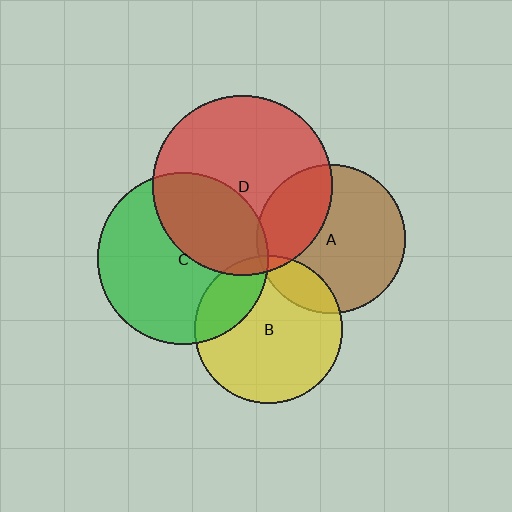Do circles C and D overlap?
Yes.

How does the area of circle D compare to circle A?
Approximately 1.5 times.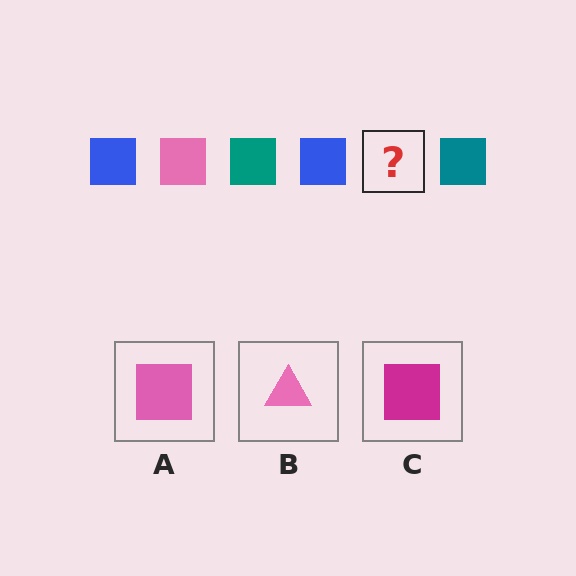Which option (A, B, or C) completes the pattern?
A.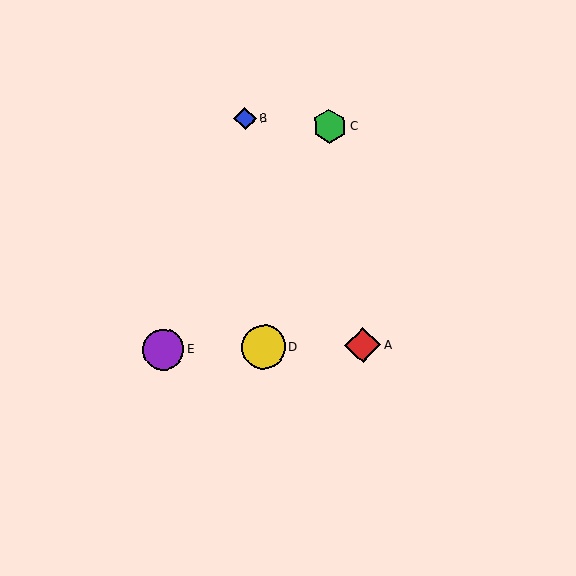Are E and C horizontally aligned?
No, E is at y≈350 and C is at y≈127.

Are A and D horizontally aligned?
Yes, both are at y≈345.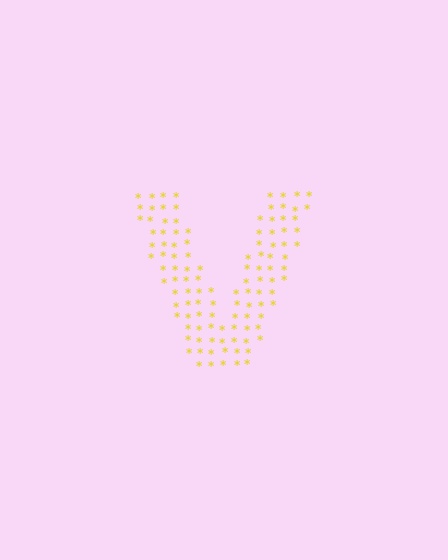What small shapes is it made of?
It is made of small asterisks.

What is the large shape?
The large shape is the letter V.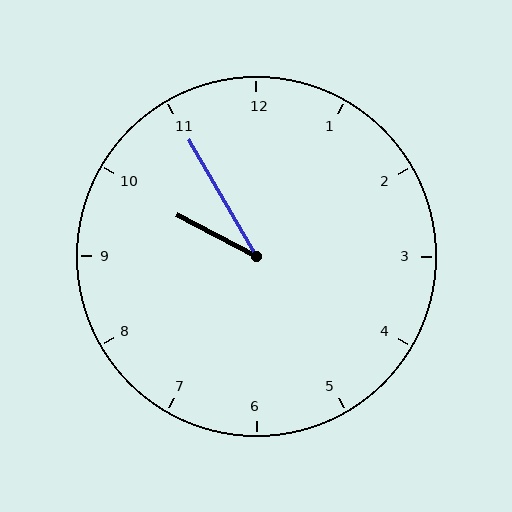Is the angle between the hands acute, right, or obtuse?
It is acute.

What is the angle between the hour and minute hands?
Approximately 32 degrees.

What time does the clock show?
9:55.